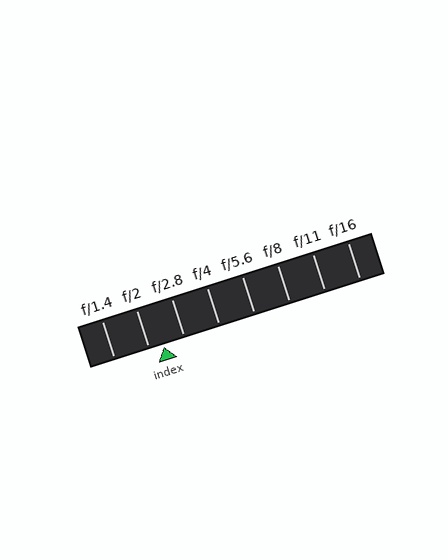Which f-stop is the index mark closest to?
The index mark is closest to f/2.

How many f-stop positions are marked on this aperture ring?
There are 8 f-stop positions marked.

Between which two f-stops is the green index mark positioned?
The index mark is between f/2 and f/2.8.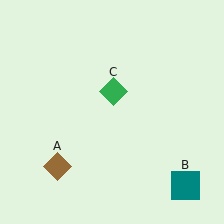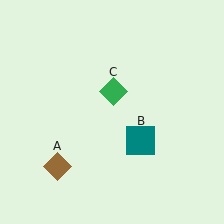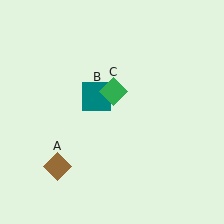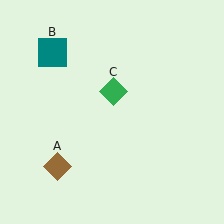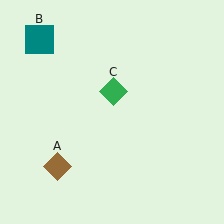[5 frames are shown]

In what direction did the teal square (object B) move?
The teal square (object B) moved up and to the left.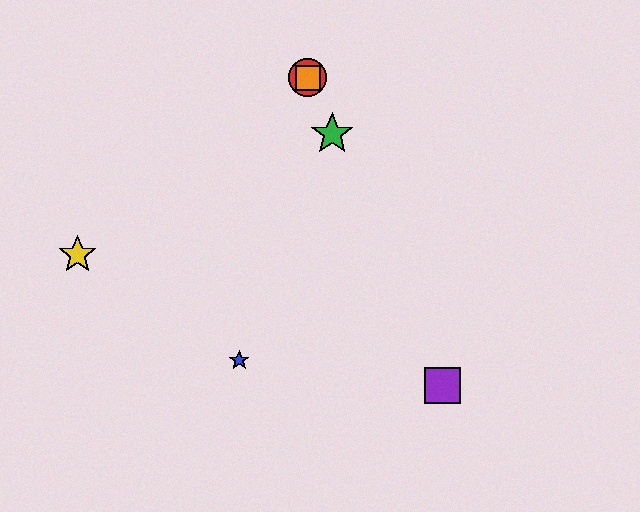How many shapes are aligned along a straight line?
4 shapes (the red circle, the green star, the purple square, the orange square) are aligned along a straight line.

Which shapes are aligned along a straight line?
The red circle, the green star, the purple square, the orange square are aligned along a straight line.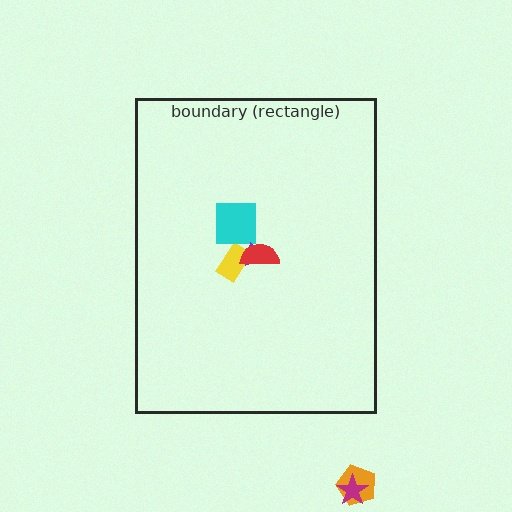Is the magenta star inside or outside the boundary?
Outside.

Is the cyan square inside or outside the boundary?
Inside.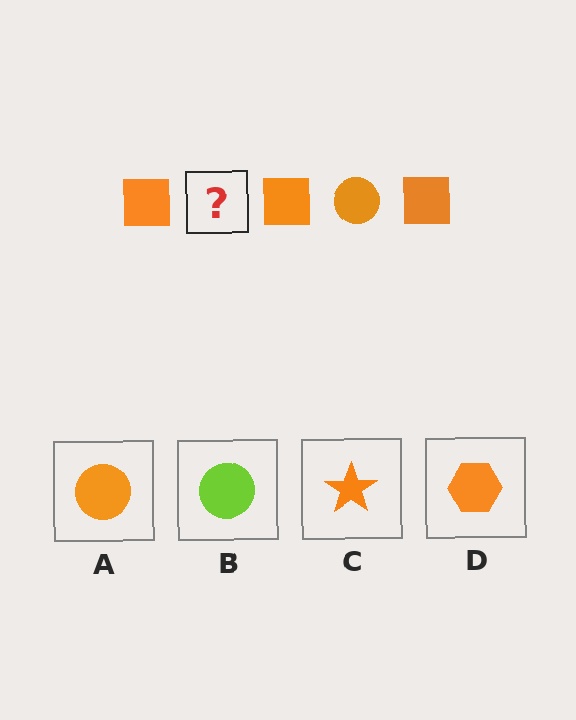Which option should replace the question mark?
Option A.